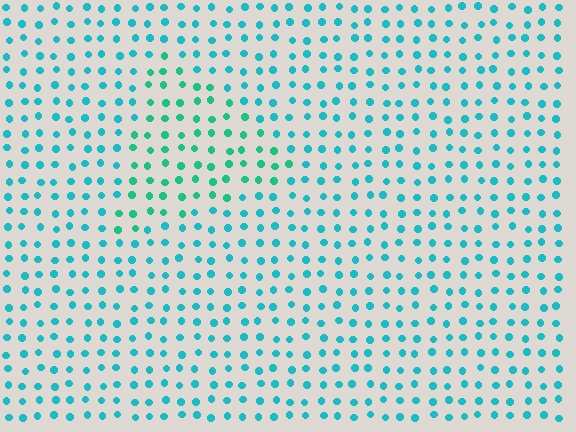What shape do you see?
I see a triangle.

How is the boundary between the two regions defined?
The boundary is defined purely by a slight shift in hue (about 26 degrees). Spacing, size, and orientation are identical on both sides.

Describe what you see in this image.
The image is filled with small cyan elements in a uniform arrangement. A triangle-shaped region is visible where the elements are tinted to a slightly different hue, forming a subtle color boundary.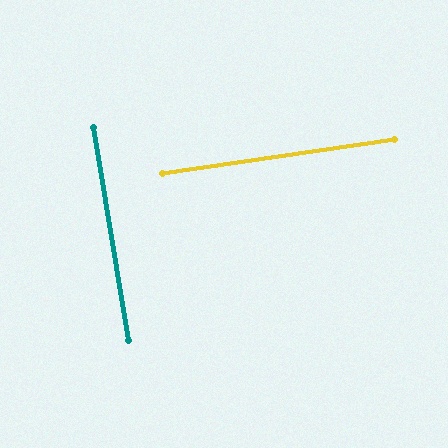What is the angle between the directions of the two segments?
Approximately 89 degrees.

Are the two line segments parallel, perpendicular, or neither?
Perpendicular — they meet at approximately 89°.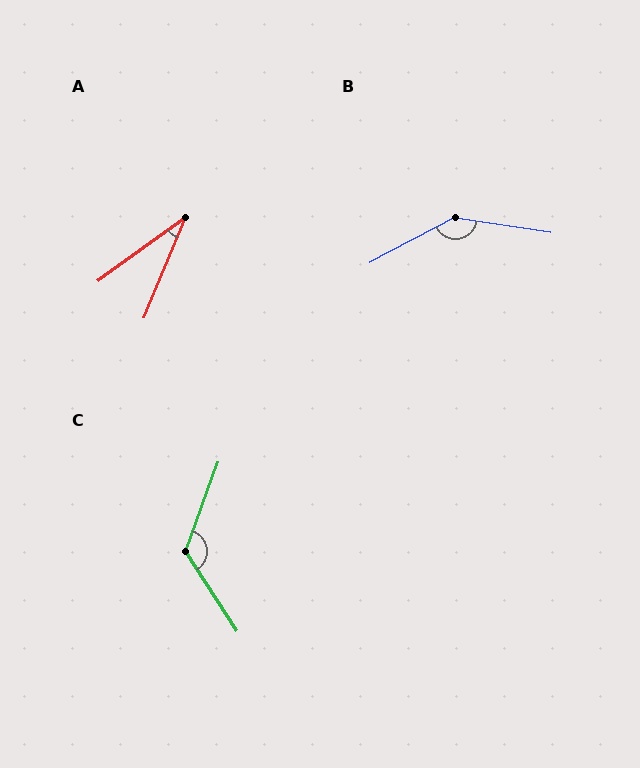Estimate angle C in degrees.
Approximately 127 degrees.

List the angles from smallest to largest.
A (31°), C (127°), B (143°).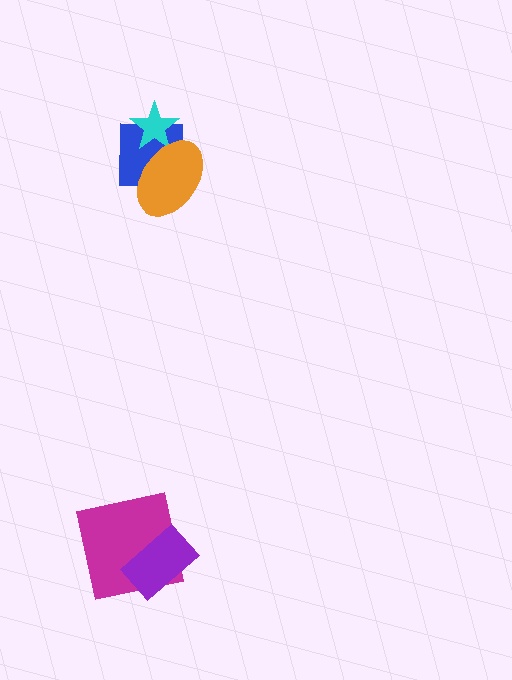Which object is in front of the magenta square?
The purple rectangle is in front of the magenta square.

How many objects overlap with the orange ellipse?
2 objects overlap with the orange ellipse.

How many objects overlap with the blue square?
2 objects overlap with the blue square.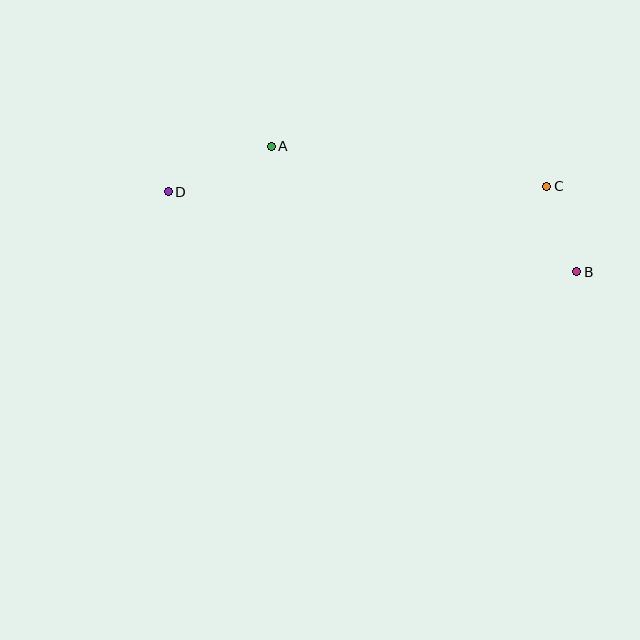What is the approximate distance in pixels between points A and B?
The distance between A and B is approximately 331 pixels.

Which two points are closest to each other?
Points B and C are closest to each other.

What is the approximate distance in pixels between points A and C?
The distance between A and C is approximately 279 pixels.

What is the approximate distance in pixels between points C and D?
The distance between C and D is approximately 379 pixels.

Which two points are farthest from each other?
Points B and D are farthest from each other.